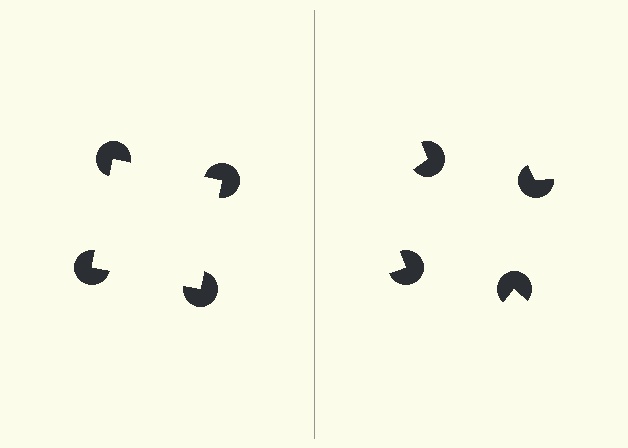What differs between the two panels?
The pac-man discs are positioned identically on both sides; only the wedge orientations differ. On the left they align to a square; on the right they are misaligned.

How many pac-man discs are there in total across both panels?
8 — 4 on each side.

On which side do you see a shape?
An illusory square appears on the left side. On the right side the wedge cuts are rotated, so no coherent shape forms.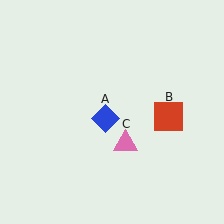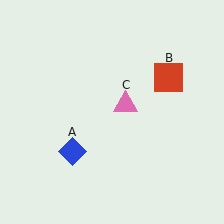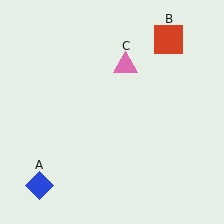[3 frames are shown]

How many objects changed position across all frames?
3 objects changed position: blue diamond (object A), red square (object B), pink triangle (object C).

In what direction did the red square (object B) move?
The red square (object B) moved up.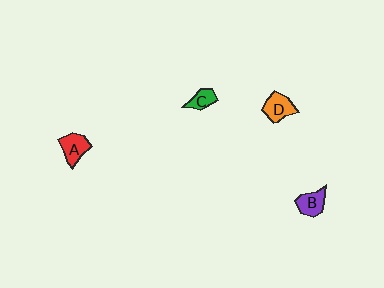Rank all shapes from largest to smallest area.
From largest to smallest: D (orange), A (red), B (purple), C (green).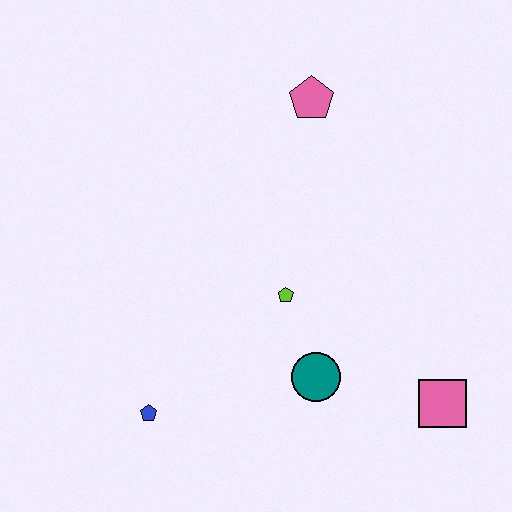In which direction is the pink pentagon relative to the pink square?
The pink pentagon is above the pink square.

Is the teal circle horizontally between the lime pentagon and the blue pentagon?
No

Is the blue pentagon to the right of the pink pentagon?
No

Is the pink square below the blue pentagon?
No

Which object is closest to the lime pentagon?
The teal circle is closest to the lime pentagon.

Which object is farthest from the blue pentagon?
The pink pentagon is farthest from the blue pentagon.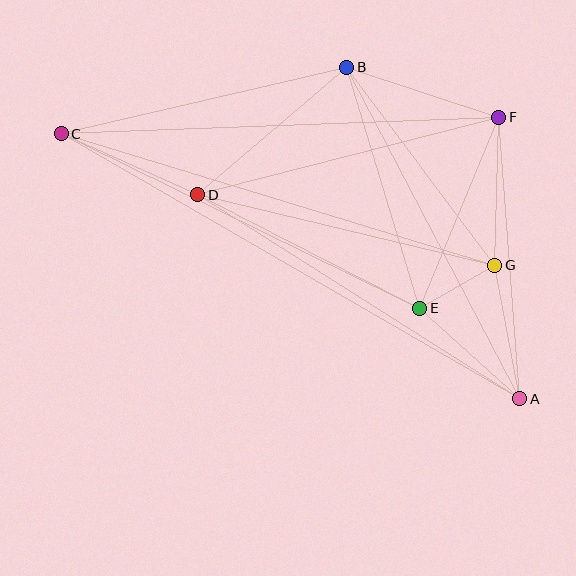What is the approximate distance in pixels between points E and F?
The distance between E and F is approximately 206 pixels.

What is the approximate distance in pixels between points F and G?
The distance between F and G is approximately 148 pixels.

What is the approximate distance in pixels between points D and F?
The distance between D and F is approximately 311 pixels.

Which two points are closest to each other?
Points E and G are closest to each other.